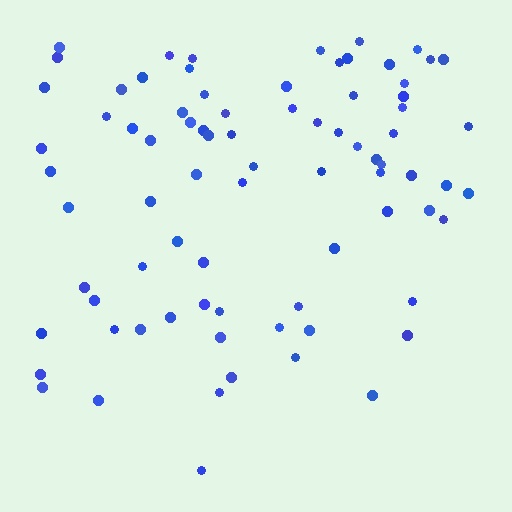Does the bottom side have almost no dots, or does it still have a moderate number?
Still a moderate number, just noticeably fewer than the top.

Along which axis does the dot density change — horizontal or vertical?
Vertical.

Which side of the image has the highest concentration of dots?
The top.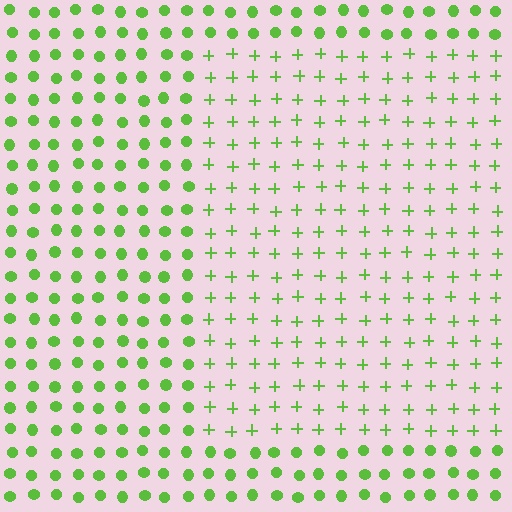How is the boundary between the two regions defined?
The boundary is defined by a change in element shape: plus signs inside vs. circles outside. All elements share the same color and spacing.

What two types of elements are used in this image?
The image uses plus signs inside the rectangle region and circles outside it.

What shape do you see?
I see a rectangle.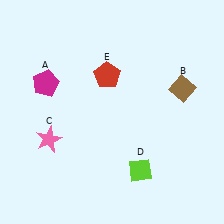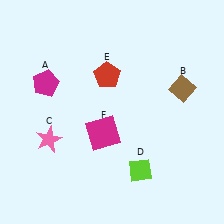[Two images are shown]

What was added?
A magenta square (F) was added in Image 2.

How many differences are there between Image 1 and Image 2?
There is 1 difference between the two images.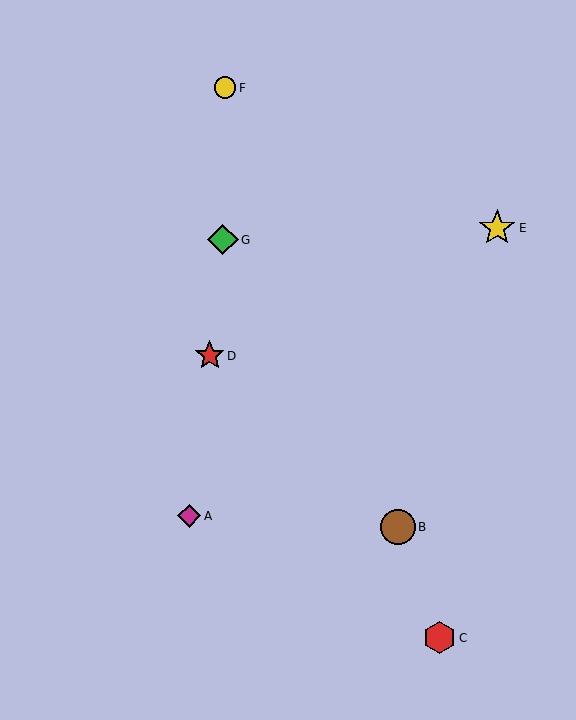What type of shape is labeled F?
Shape F is a yellow circle.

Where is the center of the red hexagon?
The center of the red hexagon is at (440, 638).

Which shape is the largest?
The yellow star (labeled E) is the largest.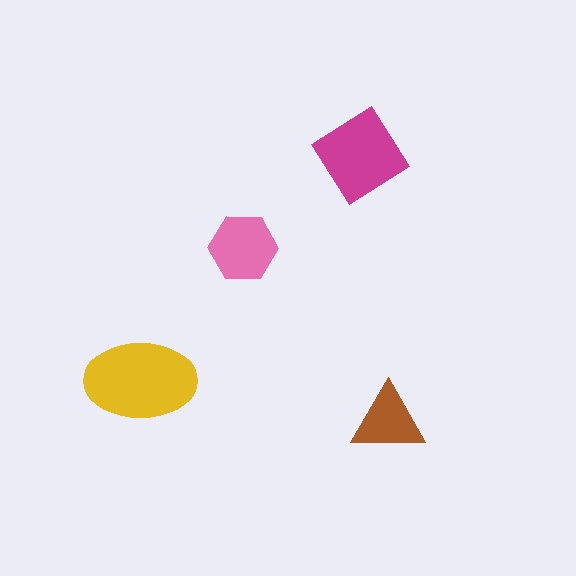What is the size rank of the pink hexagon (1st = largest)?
3rd.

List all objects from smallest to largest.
The brown triangle, the pink hexagon, the magenta diamond, the yellow ellipse.